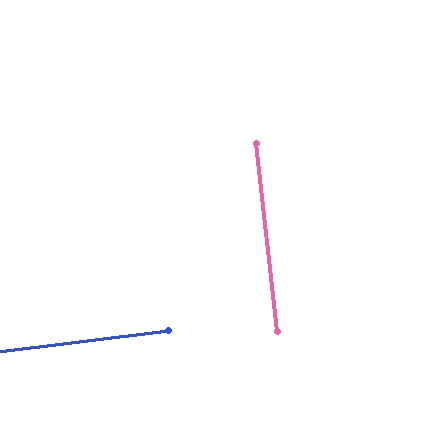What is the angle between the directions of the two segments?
Approximately 89 degrees.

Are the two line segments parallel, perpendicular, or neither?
Perpendicular — they meet at approximately 89°.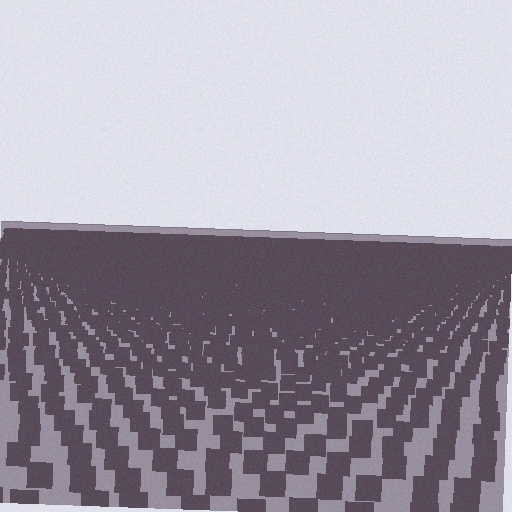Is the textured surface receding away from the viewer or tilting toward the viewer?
The surface is receding away from the viewer. Texture elements get smaller and denser toward the top.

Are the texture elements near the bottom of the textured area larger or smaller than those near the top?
Larger. Near the bottom, elements are closer to the viewer and appear at a bigger on-screen size.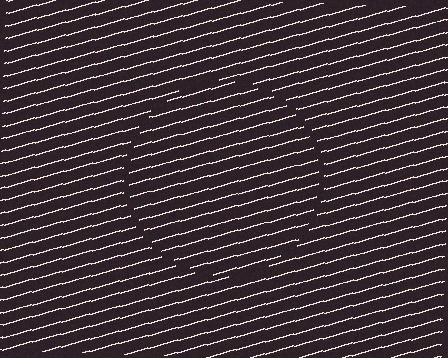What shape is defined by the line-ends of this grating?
An illusory circle. The interior of the shape contains the same grating, shifted by half a period — the contour is defined by the phase discontinuity where line-ends from the inner and outer gratings abut.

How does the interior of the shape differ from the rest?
The interior of the shape contains the same grating, shifted by half a period — the contour is defined by the phase discontinuity where line-ends from the inner and outer gratings abut.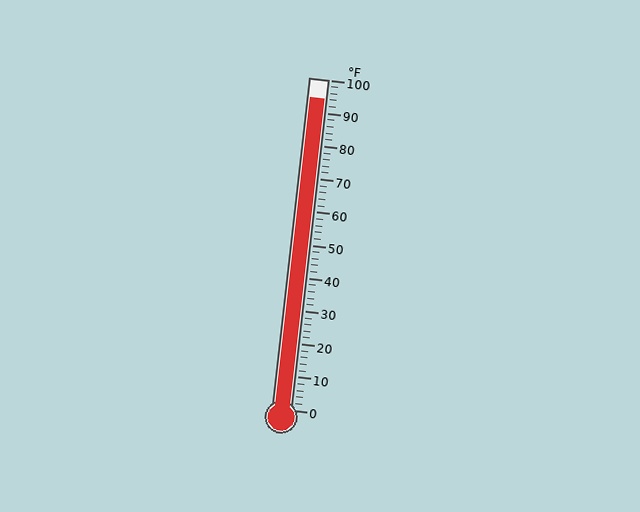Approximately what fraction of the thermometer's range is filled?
The thermometer is filled to approximately 95% of its range.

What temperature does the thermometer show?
The thermometer shows approximately 94°F.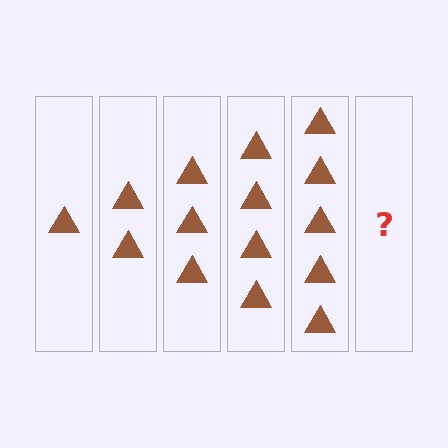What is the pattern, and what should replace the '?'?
The pattern is that each step adds one more triangle. The '?' should be 6 triangles.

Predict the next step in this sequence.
The next step is 6 triangles.